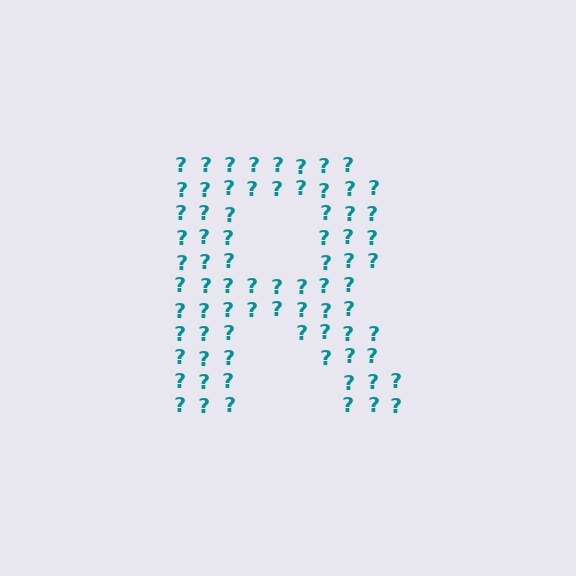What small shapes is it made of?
It is made of small question marks.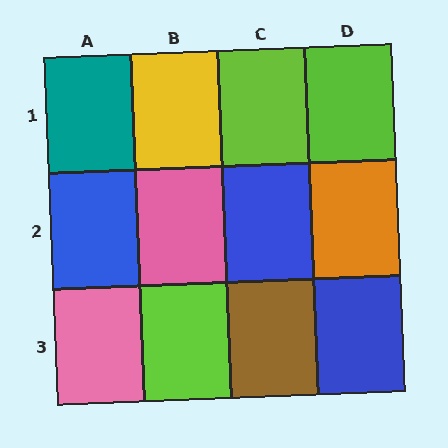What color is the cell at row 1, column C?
Lime.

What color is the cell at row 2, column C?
Blue.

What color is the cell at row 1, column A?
Teal.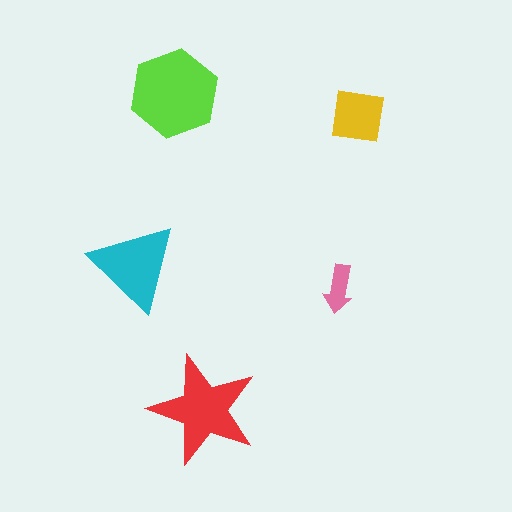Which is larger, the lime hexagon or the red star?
The lime hexagon.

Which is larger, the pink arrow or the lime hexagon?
The lime hexagon.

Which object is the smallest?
The pink arrow.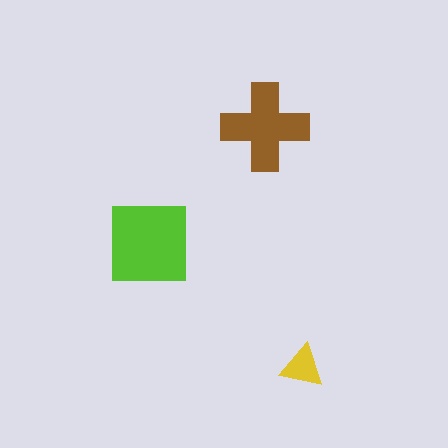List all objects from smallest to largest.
The yellow triangle, the brown cross, the lime square.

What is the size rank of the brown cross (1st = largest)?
2nd.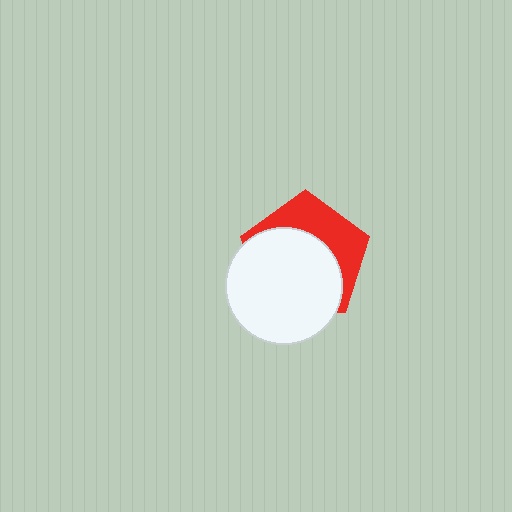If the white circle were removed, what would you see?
You would see the complete red pentagon.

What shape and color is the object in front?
The object in front is a white circle.